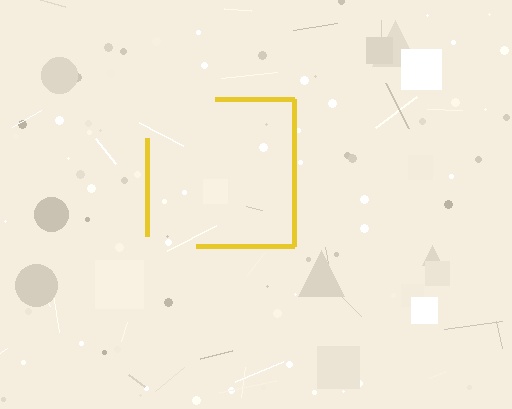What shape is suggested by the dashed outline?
The dashed outline suggests a square.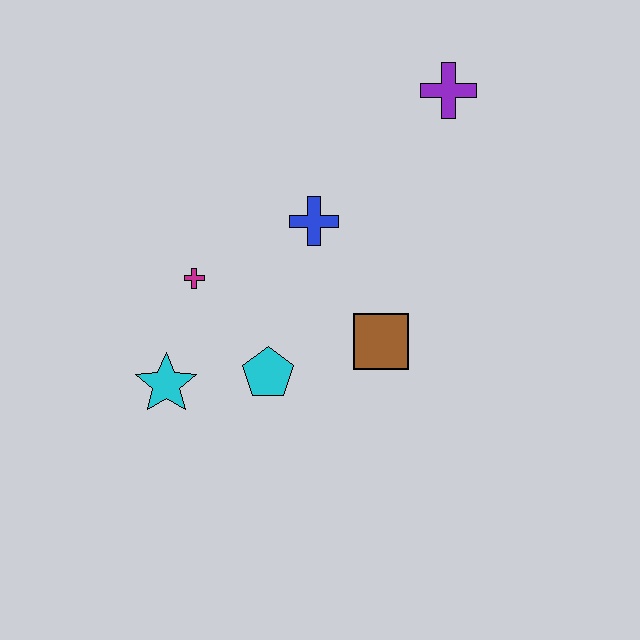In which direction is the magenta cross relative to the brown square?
The magenta cross is to the left of the brown square.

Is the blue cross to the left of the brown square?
Yes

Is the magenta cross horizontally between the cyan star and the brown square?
Yes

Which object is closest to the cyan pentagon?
The cyan star is closest to the cyan pentagon.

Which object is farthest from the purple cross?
The cyan star is farthest from the purple cross.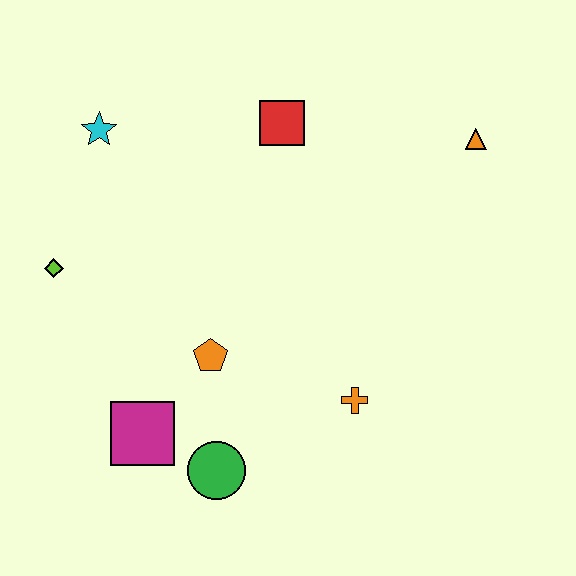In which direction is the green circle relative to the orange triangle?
The green circle is below the orange triangle.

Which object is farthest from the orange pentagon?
The orange triangle is farthest from the orange pentagon.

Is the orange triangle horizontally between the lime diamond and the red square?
No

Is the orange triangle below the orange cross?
No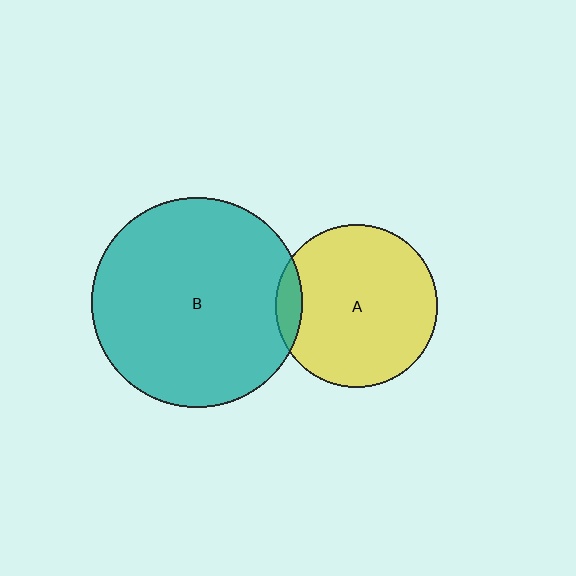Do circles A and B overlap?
Yes.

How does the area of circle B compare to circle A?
Approximately 1.7 times.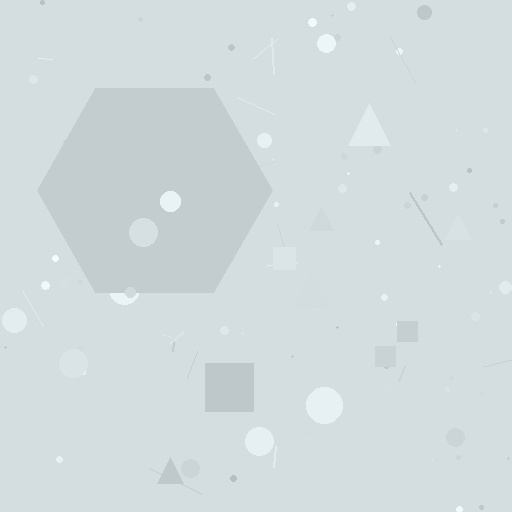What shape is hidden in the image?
A hexagon is hidden in the image.